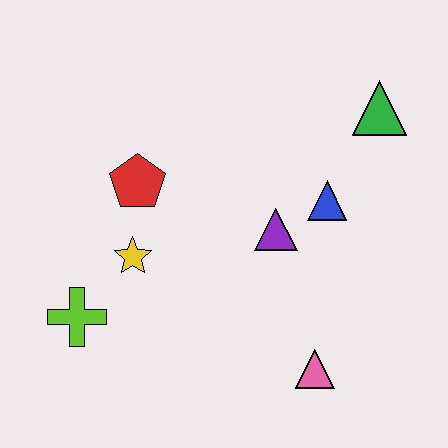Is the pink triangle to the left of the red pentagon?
No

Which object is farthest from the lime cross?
The green triangle is farthest from the lime cross.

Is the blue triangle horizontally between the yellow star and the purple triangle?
No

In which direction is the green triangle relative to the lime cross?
The green triangle is to the right of the lime cross.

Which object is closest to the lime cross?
The yellow star is closest to the lime cross.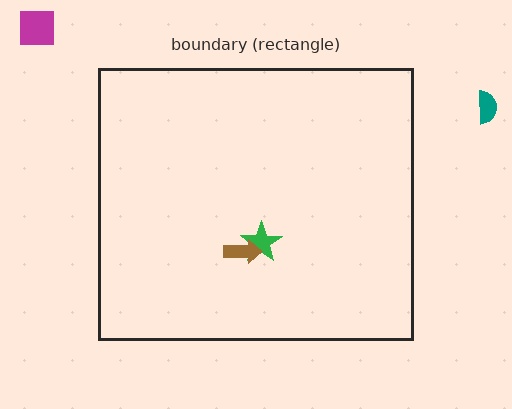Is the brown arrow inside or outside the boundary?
Inside.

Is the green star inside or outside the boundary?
Inside.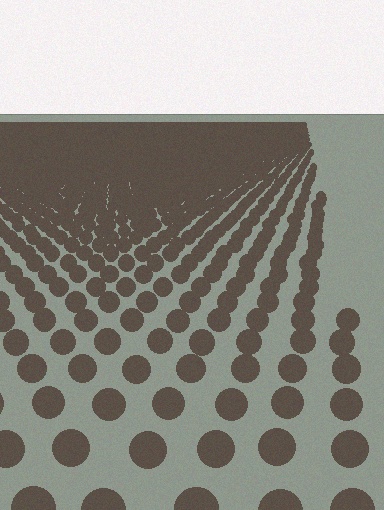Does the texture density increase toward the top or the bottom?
Density increases toward the top.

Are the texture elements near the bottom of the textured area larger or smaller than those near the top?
Larger. Near the bottom, elements are closer to the viewer and appear at a bigger on-screen size.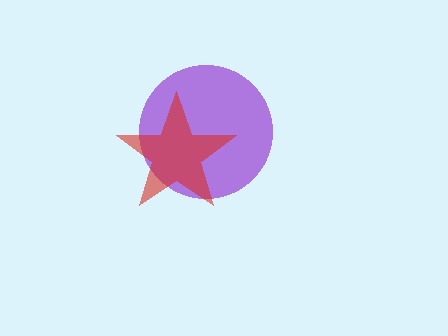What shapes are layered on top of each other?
The layered shapes are: a purple circle, a red star.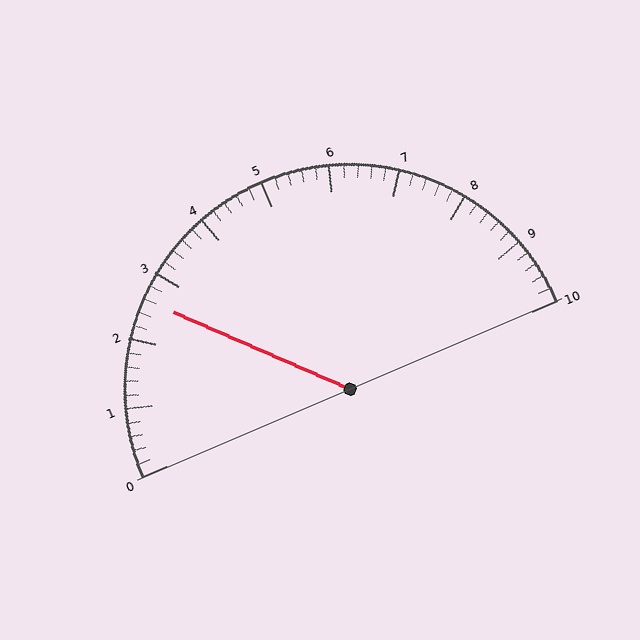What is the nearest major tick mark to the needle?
The nearest major tick mark is 3.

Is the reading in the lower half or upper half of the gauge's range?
The reading is in the lower half of the range (0 to 10).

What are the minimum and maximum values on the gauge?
The gauge ranges from 0 to 10.